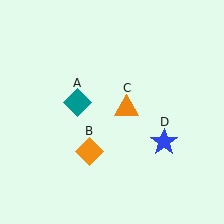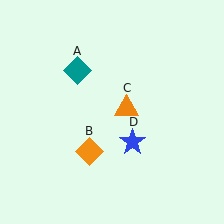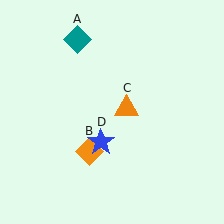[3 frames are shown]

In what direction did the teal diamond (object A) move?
The teal diamond (object A) moved up.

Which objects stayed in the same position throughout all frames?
Orange diamond (object B) and orange triangle (object C) remained stationary.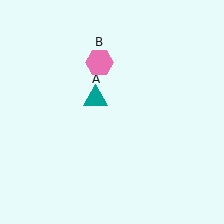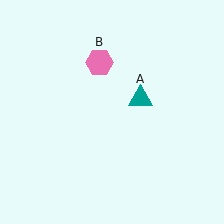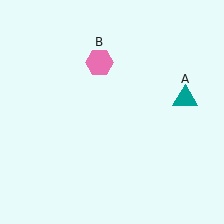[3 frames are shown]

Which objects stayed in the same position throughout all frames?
Pink hexagon (object B) remained stationary.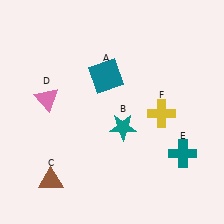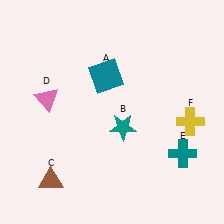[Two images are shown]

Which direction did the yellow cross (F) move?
The yellow cross (F) moved right.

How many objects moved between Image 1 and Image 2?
1 object moved between the two images.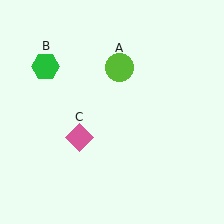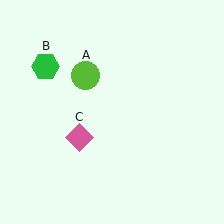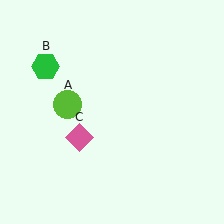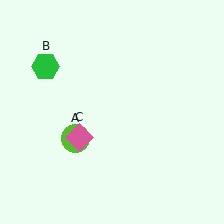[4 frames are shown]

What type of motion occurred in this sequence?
The lime circle (object A) rotated counterclockwise around the center of the scene.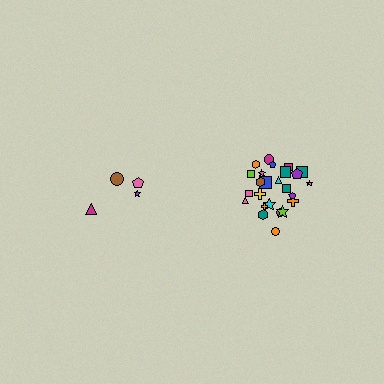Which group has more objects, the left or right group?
The right group.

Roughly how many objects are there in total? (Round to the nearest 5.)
Roughly 30 objects in total.